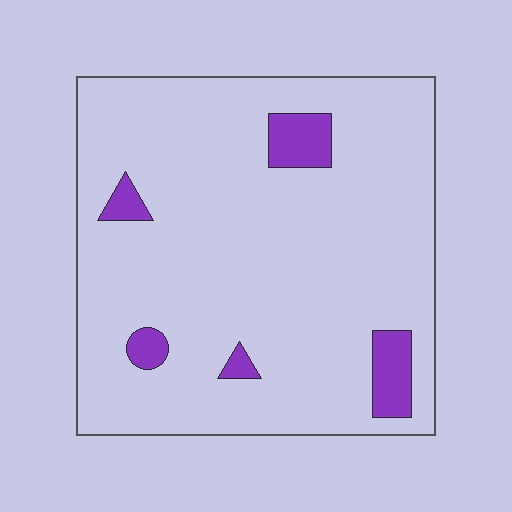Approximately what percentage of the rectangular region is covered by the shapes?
Approximately 10%.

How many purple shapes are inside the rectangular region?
5.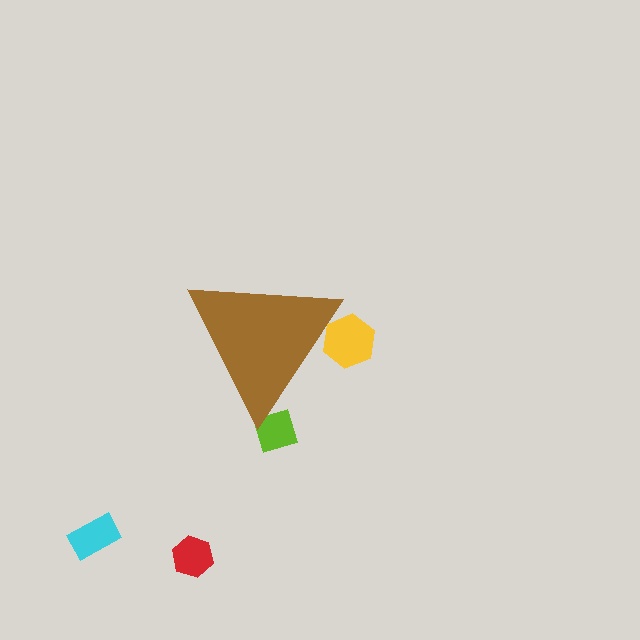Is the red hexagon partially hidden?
No, the red hexagon is fully visible.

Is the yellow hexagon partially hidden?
Yes, the yellow hexagon is partially hidden behind the brown triangle.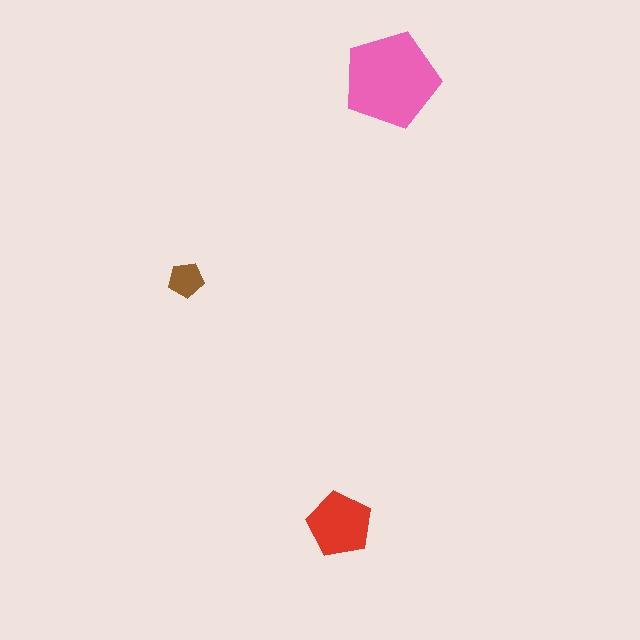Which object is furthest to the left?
The brown pentagon is leftmost.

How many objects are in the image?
There are 3 objects in the image.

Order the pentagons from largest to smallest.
the pink one, the red one, the brown one.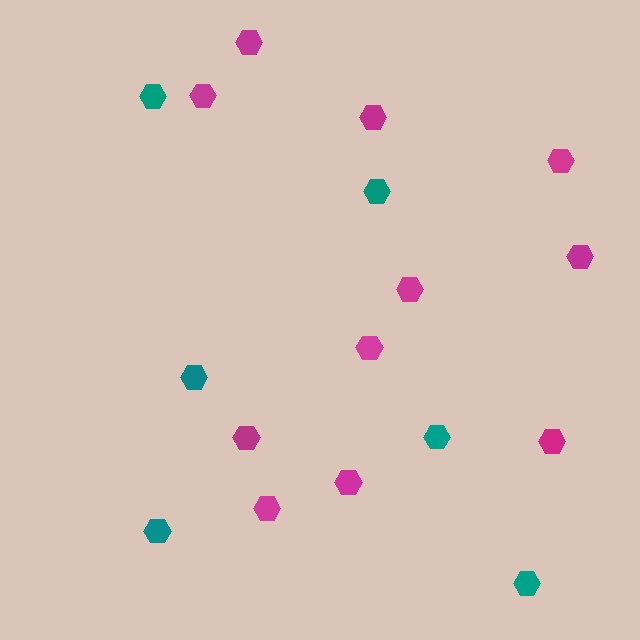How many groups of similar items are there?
There are 2 groups: one group of magenta hexagons (11) and one group of teal hexagons (6).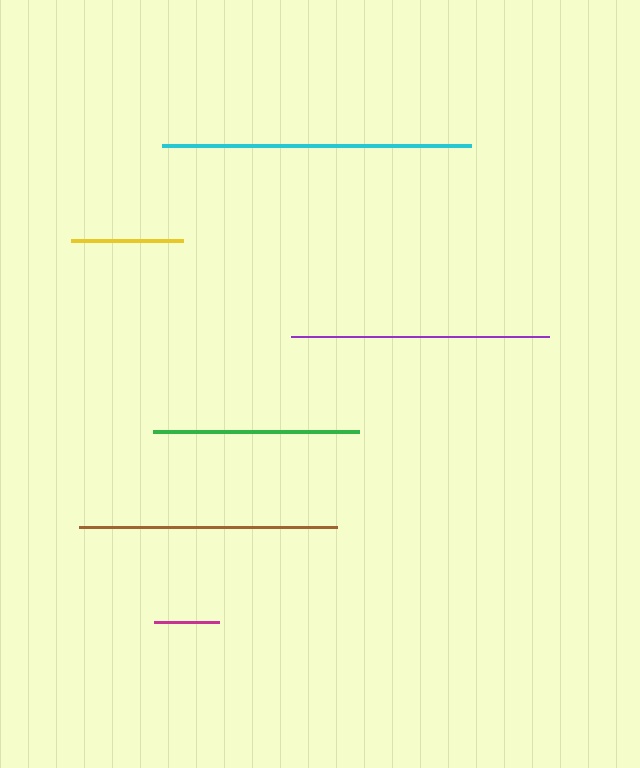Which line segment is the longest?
The cyan line is the longest at approximately 309 pixels.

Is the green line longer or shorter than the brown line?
The brown line is longer than the green line.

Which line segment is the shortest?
The magenta line is the shortest at approximately 65 pixels.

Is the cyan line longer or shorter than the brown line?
The cyan line is longer than the brown line.